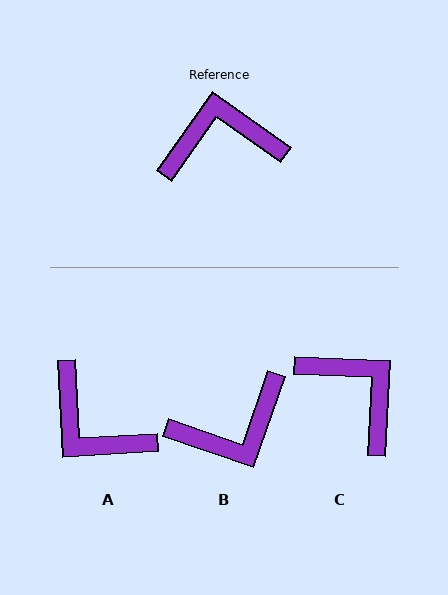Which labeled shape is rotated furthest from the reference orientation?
B, about 164 degrees away.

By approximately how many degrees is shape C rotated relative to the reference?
Approximately 58 degrees clockwise.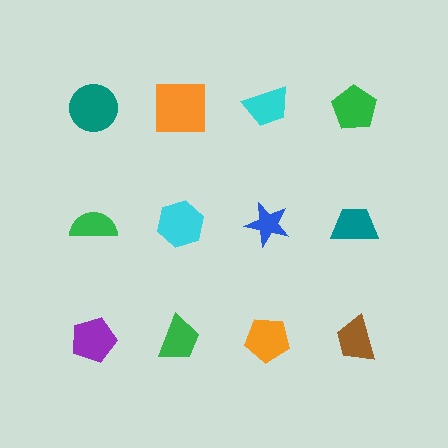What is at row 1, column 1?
A teal circle.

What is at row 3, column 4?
A brown trapezoid.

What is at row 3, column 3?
An orange pentagon.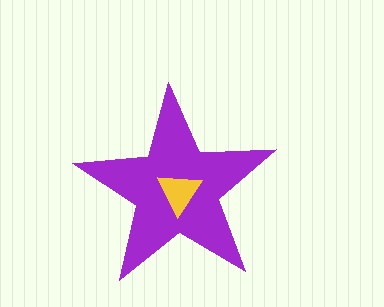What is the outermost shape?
The purple star.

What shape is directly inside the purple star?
The yellow triangle.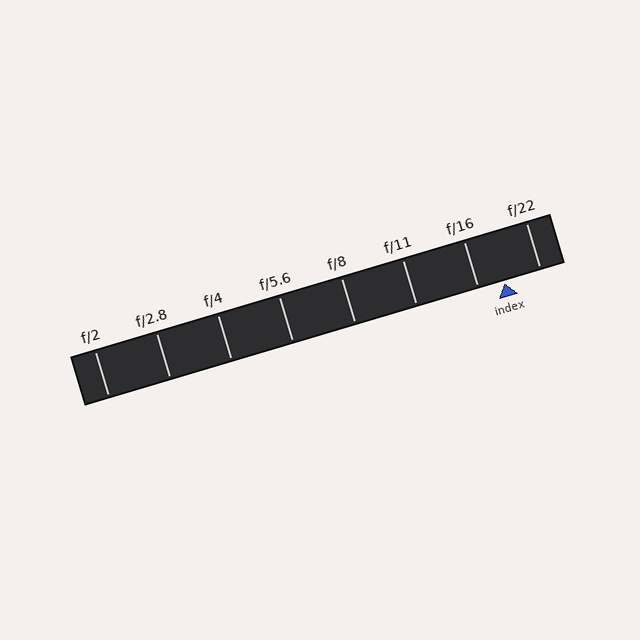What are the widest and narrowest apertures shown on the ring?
The widest aperture shown is f/2 and the narrowest is f/22.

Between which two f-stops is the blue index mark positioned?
The index mark is between f/16 and f/22.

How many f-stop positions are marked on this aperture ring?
There are 8 f-stop positions marked.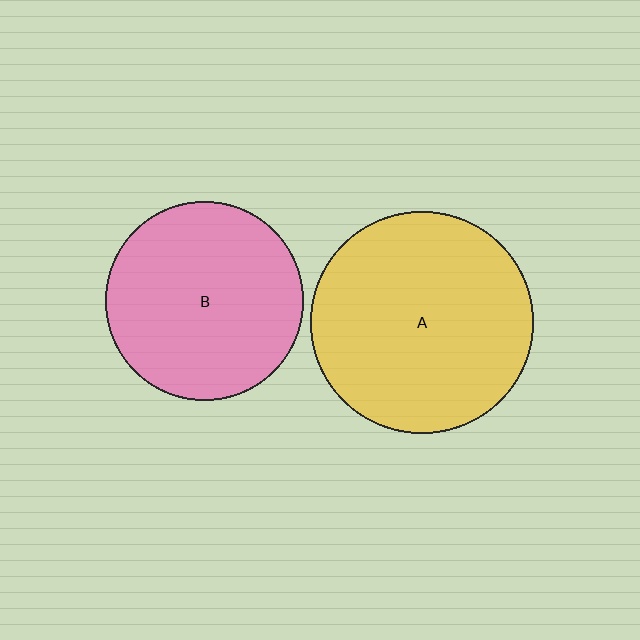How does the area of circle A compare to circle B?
Approximately 1.3 times.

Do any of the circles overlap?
No, none of the circles overlap.